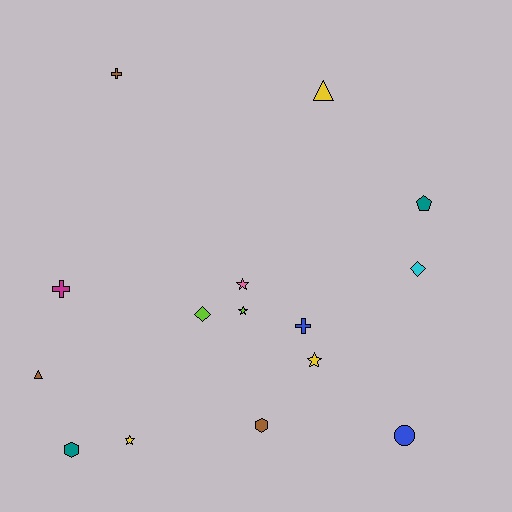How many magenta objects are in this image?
There is 1 magenta object.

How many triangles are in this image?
There are 2 triangles.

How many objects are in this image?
There are 15 objects.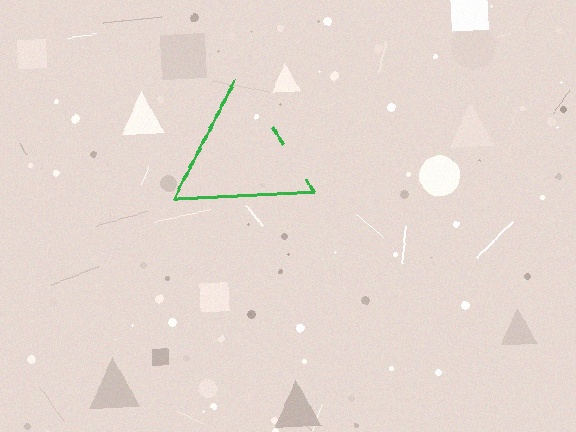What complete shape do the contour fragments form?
The contour fragments form a triangle.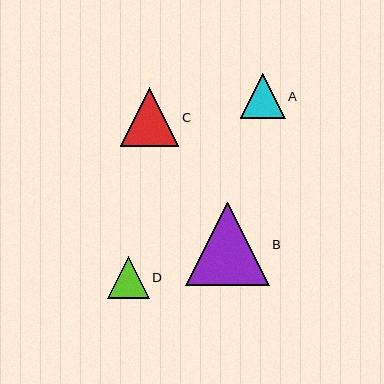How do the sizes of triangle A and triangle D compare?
Triangle A and triangle D are approximately the same size.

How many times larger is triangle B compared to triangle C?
Triangle B is approximately 1.4 times the size of triangle C.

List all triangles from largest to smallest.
From largest to smallest: B, C, A, D.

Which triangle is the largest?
Triangle B is the largest with a size of approximately 83 pixels.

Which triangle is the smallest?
Triangle D is the smallest with a size of approximately 42 pixels.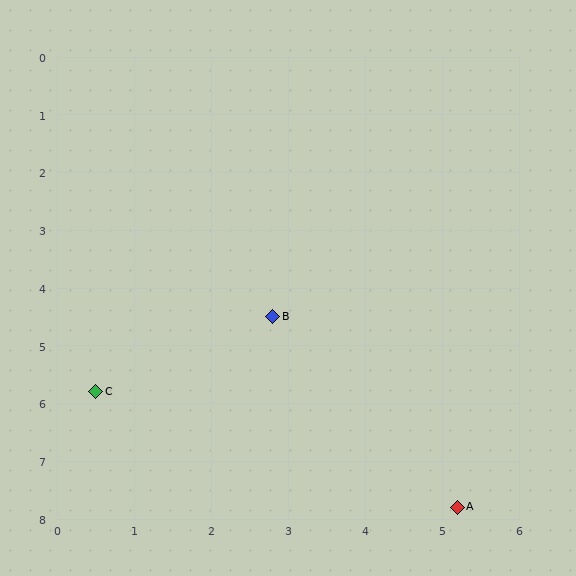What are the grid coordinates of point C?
Point C is at approximately (0.5, 5.8).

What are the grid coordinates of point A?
Point A is at approximately (5.2, 7.8).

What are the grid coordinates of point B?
Point B is at approximately (2.8, 4.5).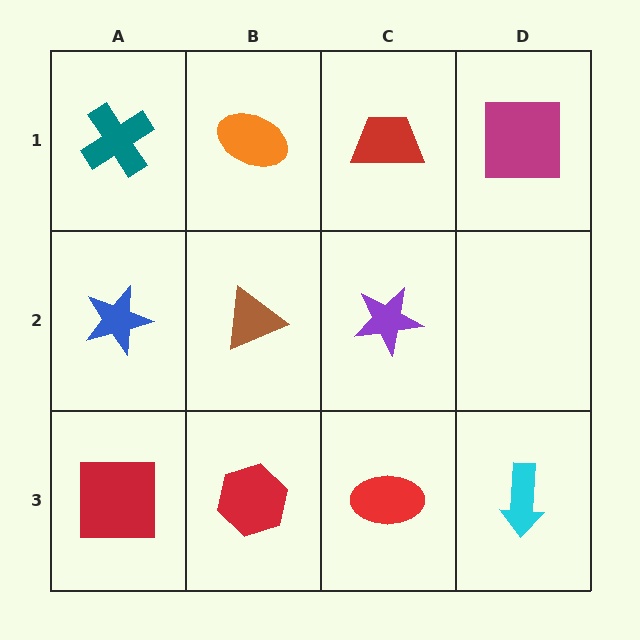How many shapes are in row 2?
3 shapes.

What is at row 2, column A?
A blue star.